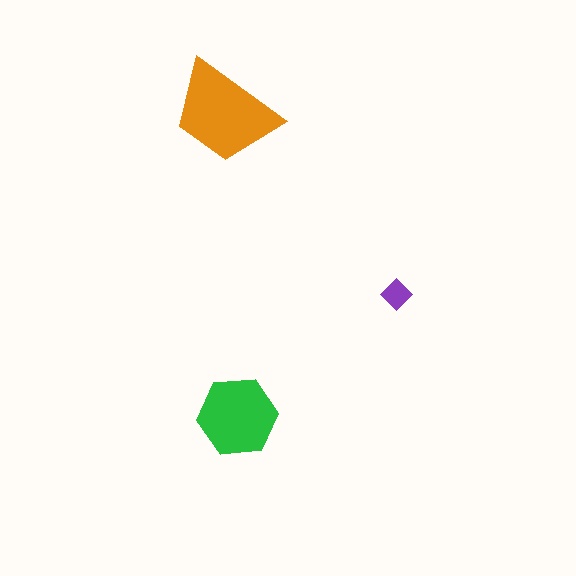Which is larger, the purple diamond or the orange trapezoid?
The orange trapezoid.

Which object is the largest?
The orange trapezoid.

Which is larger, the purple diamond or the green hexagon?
The green hexagon.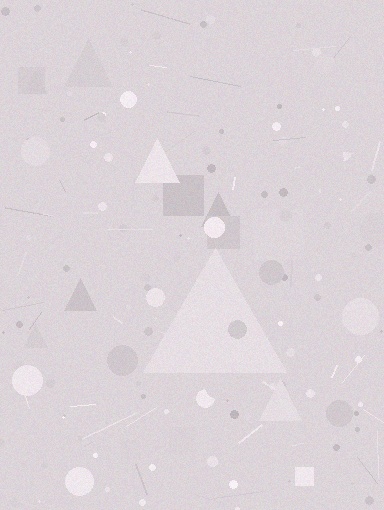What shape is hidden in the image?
A triangle is hidden in the image.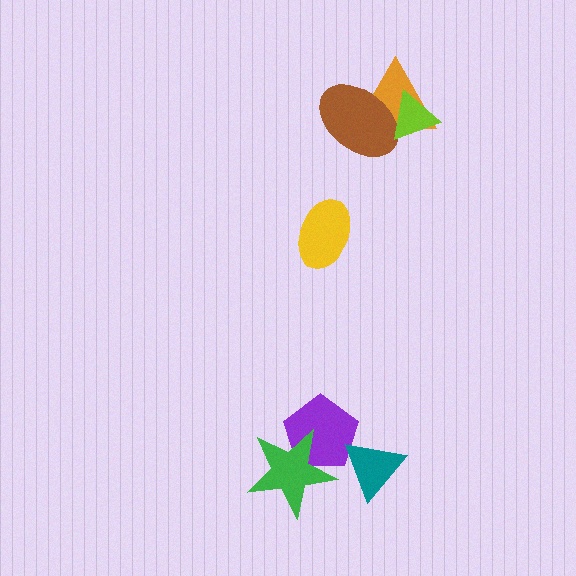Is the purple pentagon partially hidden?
Yes, it is partially covered by another shape.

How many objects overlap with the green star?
1 object overlaps with the green star.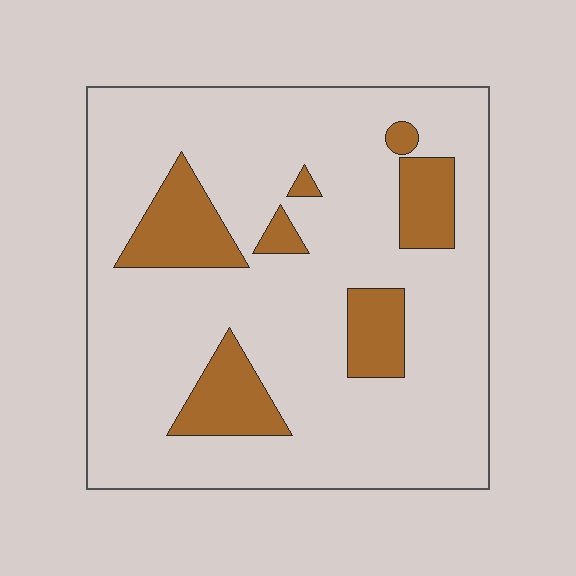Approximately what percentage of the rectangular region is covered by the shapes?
Approximately 15%.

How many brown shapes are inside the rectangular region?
7.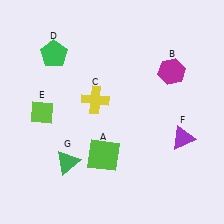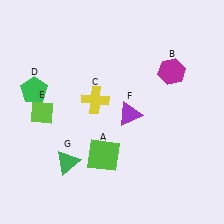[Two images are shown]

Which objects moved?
The objects that moved are: the green pentagon (D), the purple triangle (F).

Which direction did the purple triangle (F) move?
The purple triangle (F) moved left.